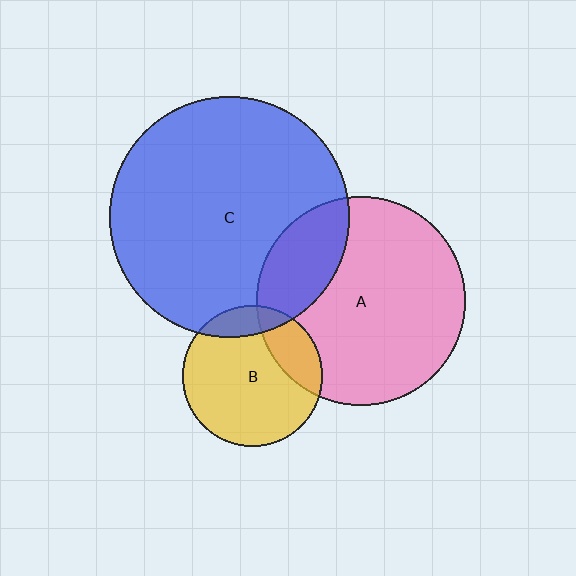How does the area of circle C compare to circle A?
Approximately 1.3 times.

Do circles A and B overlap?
Yes.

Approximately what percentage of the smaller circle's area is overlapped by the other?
Approximately 20%.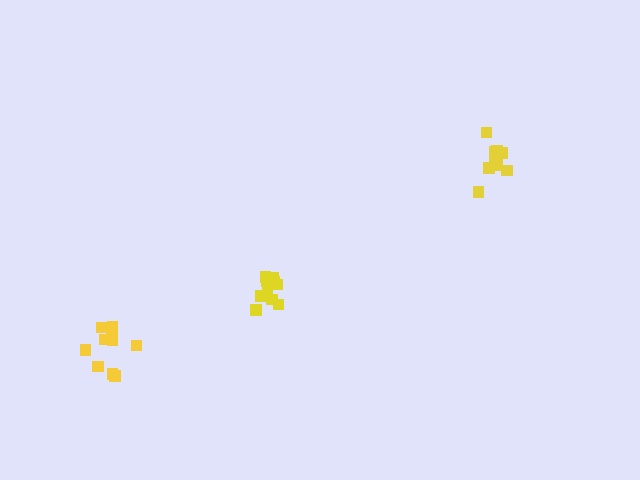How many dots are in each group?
Group 1: 11 dots, Group 2: 10 dots, Group 3: 9 dots (30 total).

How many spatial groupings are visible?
There are 3 spatial groupings.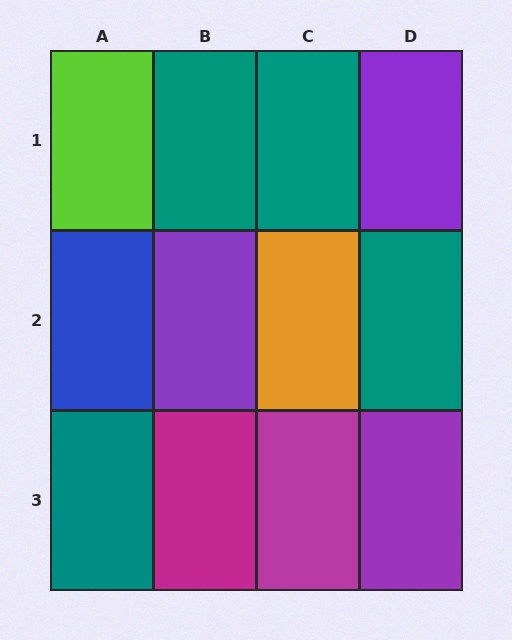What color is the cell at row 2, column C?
Orange.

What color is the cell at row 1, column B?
Teal.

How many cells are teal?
4 cells are teal.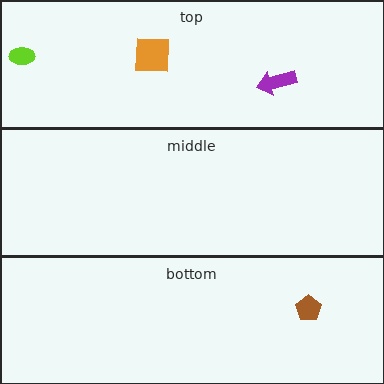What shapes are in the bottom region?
The brown pentagon.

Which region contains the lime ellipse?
The top region.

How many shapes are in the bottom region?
1.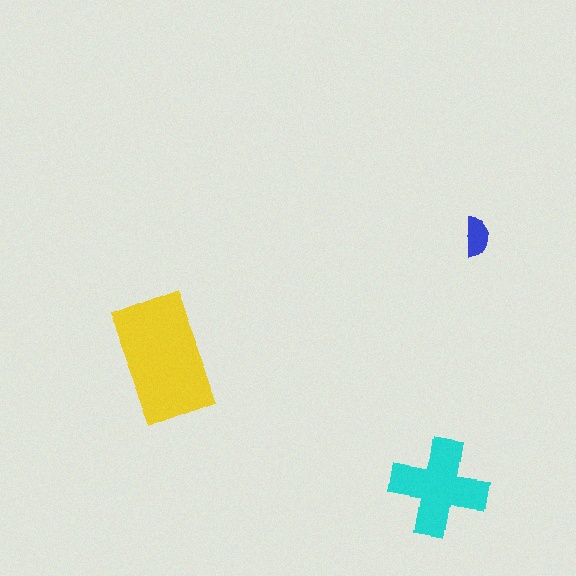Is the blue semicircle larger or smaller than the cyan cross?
Smaller.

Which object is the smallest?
The blue semicircle.